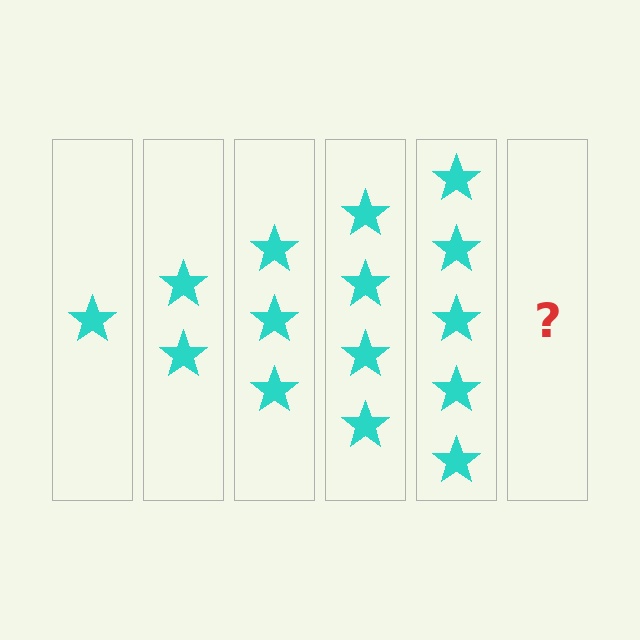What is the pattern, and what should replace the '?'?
The pattern is that each step adds one more star. The '?' should be 6 stars.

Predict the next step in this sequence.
The next step is 6 stars.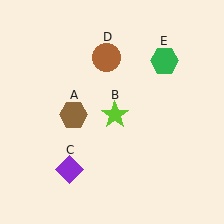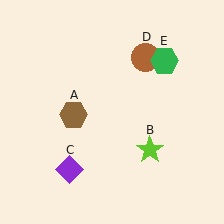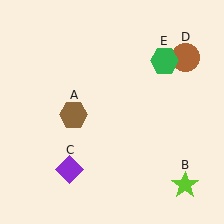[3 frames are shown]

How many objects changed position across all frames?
2 objects changed position: lime star (object B), brown circle (object D).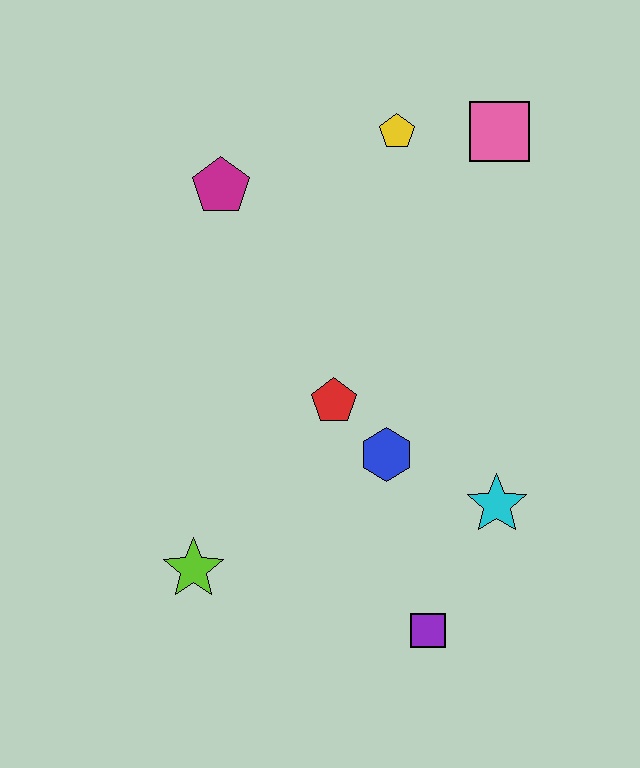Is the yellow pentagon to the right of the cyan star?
No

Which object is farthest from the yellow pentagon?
The purple square is farthest from the yellow pentagon.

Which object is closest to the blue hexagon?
The red pentagon is closest to the blue hexagon.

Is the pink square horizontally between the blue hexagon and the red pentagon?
No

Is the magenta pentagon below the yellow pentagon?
Yes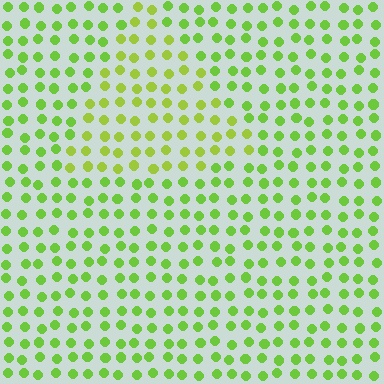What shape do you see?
I see a triangle.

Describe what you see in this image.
The image is filled with small lime elements in a uniform arrangement. A triangle-shaped region is visible where the elements are tinted to a slightly different hue, forming a subtle color boundary.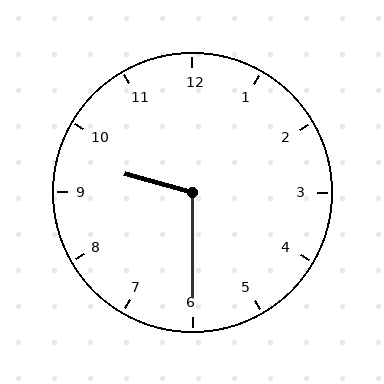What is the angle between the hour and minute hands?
Approximately 105 degrees.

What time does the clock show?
9:30.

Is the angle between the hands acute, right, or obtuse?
It is obtuse.